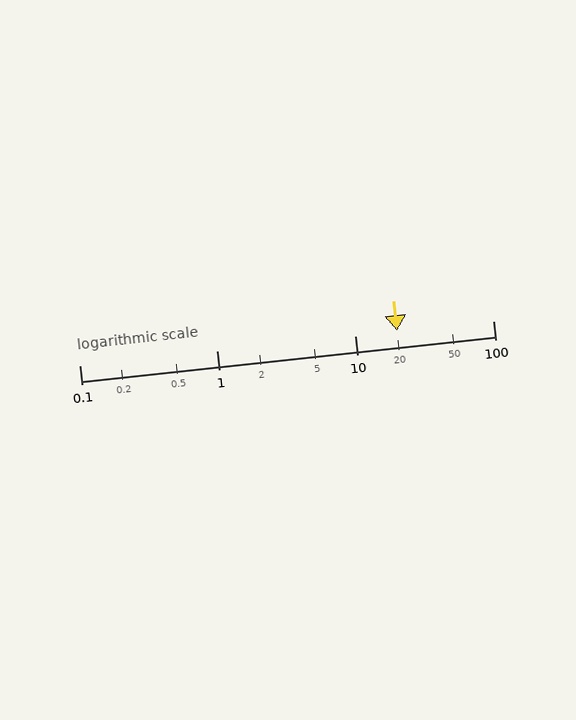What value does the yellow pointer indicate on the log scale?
The pointer indicates approximately 20.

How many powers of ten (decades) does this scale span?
The scale spans 3 decades, from 0.1 to 100.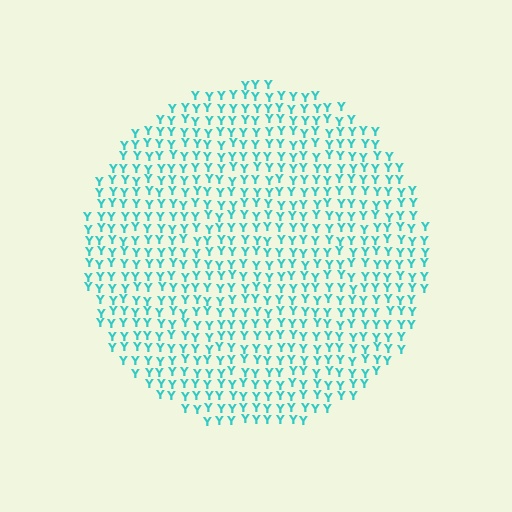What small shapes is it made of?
It is made of small letter Y's.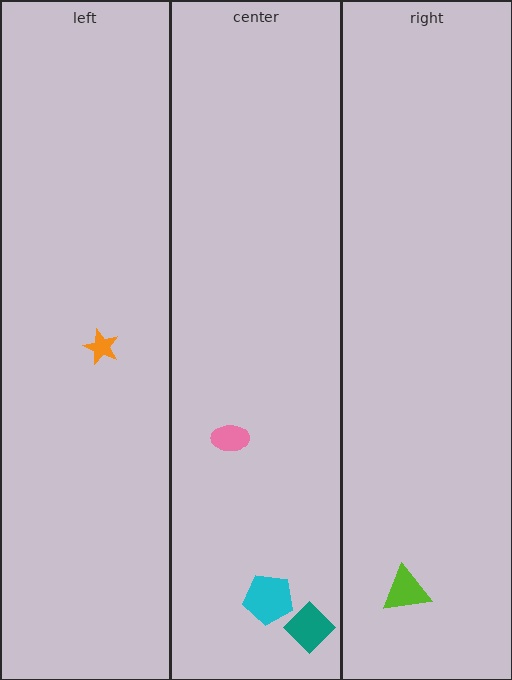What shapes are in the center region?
The teal diamond, the cyan pentagon, the pink ellipse.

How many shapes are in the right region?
1.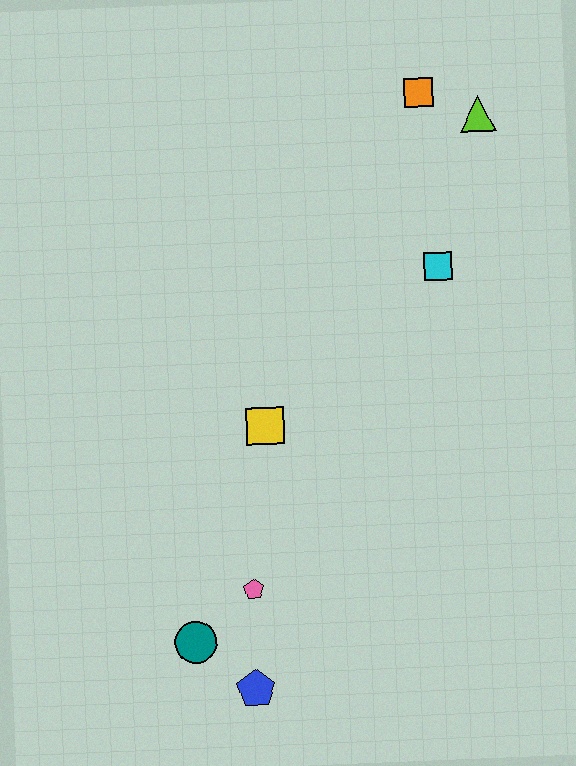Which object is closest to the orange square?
The lime triangle is closest to the orange square.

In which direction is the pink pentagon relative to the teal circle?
The pink pentagon is to the right of the teal circle.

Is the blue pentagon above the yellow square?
No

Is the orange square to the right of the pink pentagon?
Yes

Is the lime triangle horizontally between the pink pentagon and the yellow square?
No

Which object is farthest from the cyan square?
The blue pentagon is farthest from the cyan square.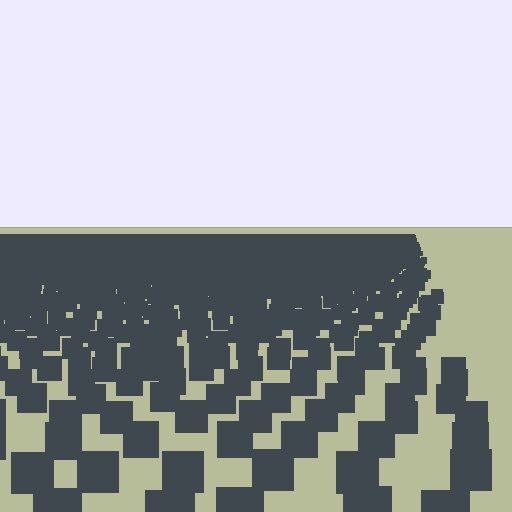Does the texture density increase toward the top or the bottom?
Density increases toward the top.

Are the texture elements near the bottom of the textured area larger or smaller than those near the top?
Larger. Near the bottom, elements are closer to the viewer and appear at a bigger on-screen size.